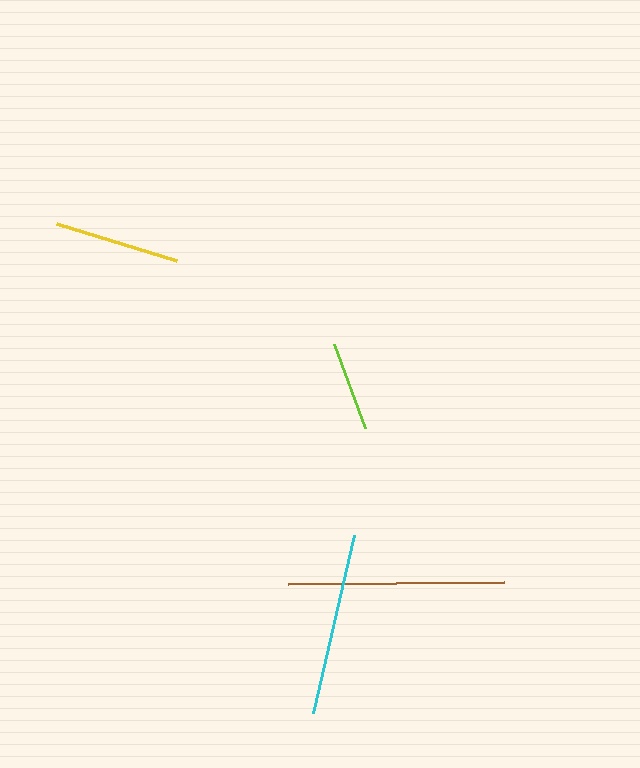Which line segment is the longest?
The brown line is the longest at approximately 216 pixels.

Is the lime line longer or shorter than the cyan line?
The cyan line is longer than the lime line.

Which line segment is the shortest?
The lime line is the shortest at approximately 89 pixels.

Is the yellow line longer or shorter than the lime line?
The yellow line is longer than the lime line.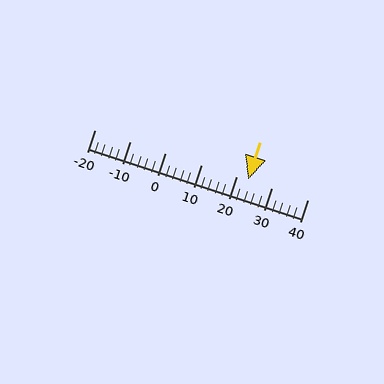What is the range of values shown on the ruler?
The ruler shows values from -20 to 40.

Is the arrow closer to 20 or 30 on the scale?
The arrow is closer to 20.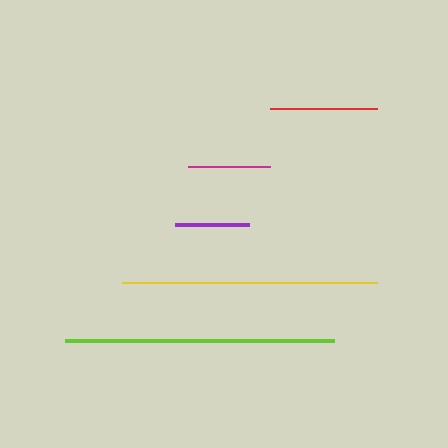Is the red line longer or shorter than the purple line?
The red line is longer than the purple line.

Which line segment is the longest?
The lime line is the longest at approximately 269 pixels.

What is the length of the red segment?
The red segment is approximately 108 pixels long.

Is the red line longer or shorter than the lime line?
The lime line is longer than the red line.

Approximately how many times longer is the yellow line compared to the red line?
The yellow line is approximately 2.4 times the length of the red line.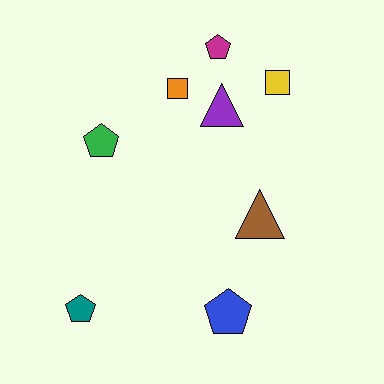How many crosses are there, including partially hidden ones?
There are no crosses.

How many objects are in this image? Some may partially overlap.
There are 8 objects.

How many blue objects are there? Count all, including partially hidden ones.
There is 1 blue object.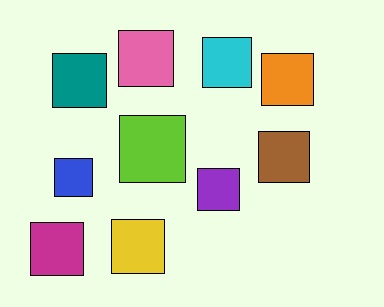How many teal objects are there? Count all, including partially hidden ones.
There is 1 teal object.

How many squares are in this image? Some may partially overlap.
There are 10 squares.